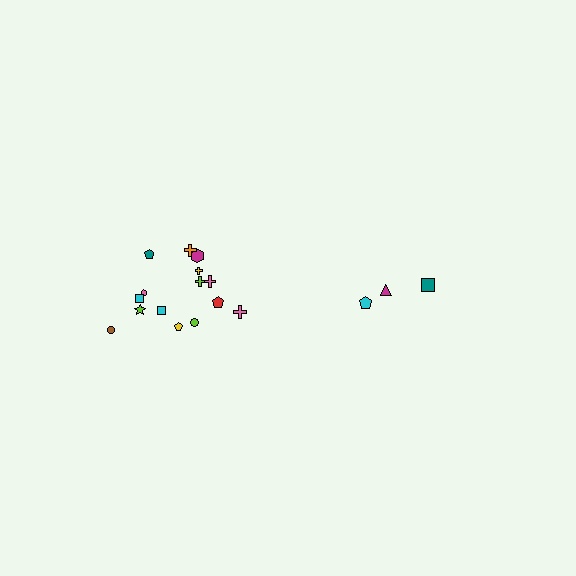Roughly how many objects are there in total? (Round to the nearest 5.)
Roughly 20 objects in total.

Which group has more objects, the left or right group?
The left group.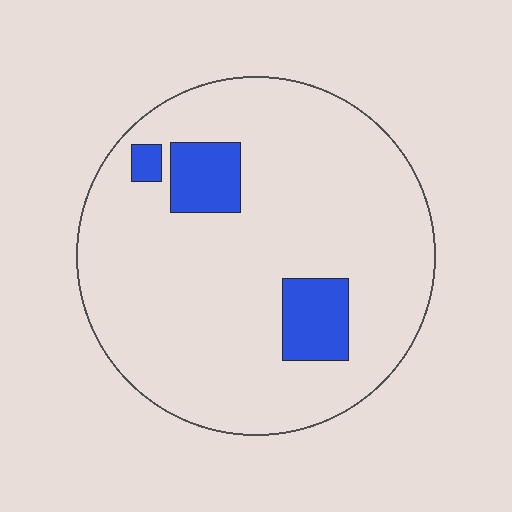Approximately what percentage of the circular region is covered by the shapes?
Approximately 10%.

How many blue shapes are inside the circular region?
3.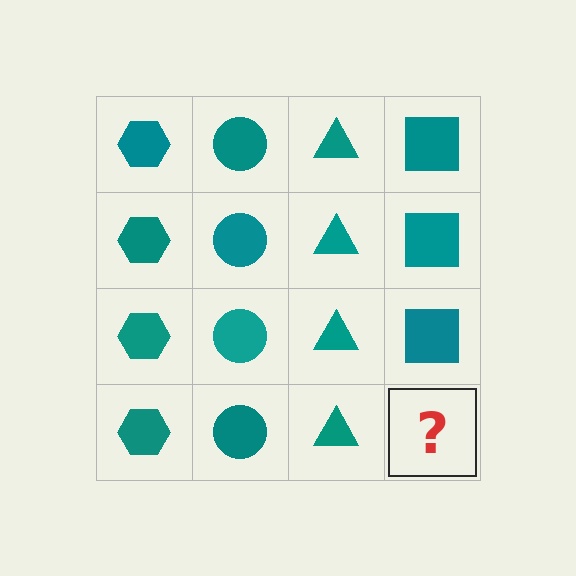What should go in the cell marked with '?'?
The missing cell should contain a teal square.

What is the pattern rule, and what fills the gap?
The rule is that each column has a consistent shape. The gap should be filled with a teal square.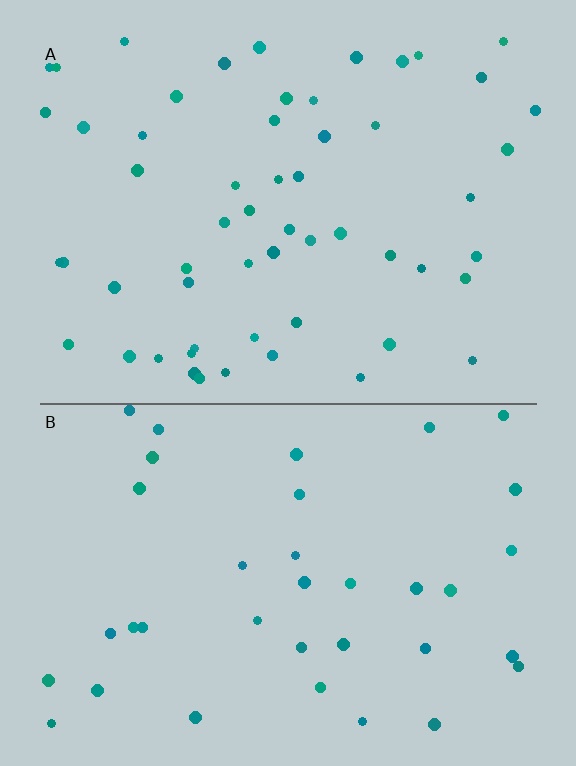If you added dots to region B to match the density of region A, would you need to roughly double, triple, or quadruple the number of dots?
Approximately double.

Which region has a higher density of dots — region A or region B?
A (the top).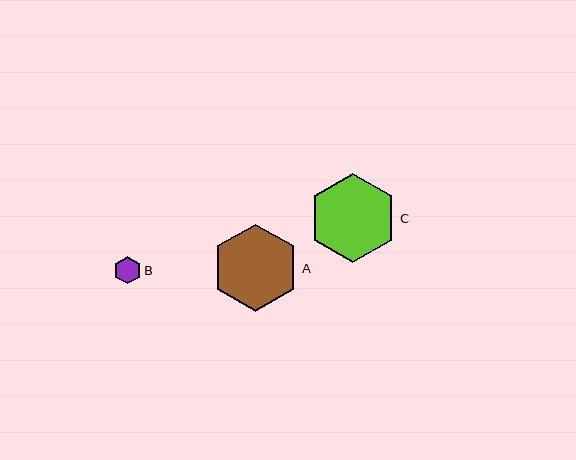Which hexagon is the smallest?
Hexagon B is the smallest with a size of approximately 27 pixels.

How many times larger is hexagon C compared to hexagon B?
Hexagon C is approximately 3.3 times the size of hexagon B.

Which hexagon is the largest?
Hexagon C is the largest with a size of approximately 89 pixels.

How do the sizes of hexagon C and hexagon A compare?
Hexagon C and hexagon A are approximately the same size.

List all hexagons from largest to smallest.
From largest to smallest: C, A, B.